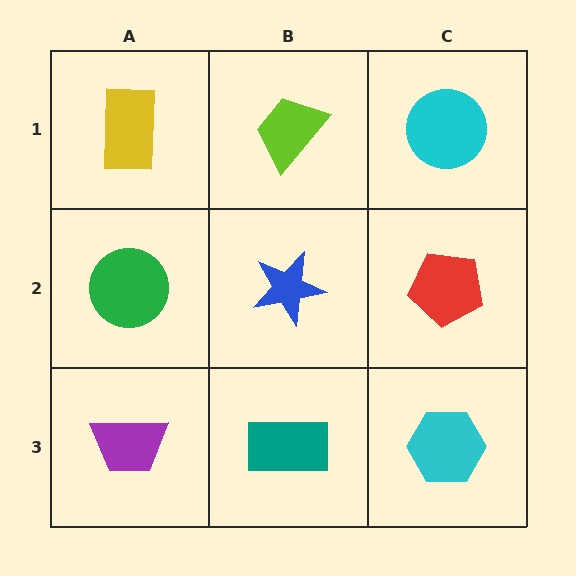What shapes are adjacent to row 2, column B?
A lime trapezoid (row 1, column B), a teal rectangle (row 3, column B), a green circle (row 2, column A), a red pentagon (row 2, column C).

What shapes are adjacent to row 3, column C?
A red pentagon (row 2, column C), a teal rectangle (row 3, column B).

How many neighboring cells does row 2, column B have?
4.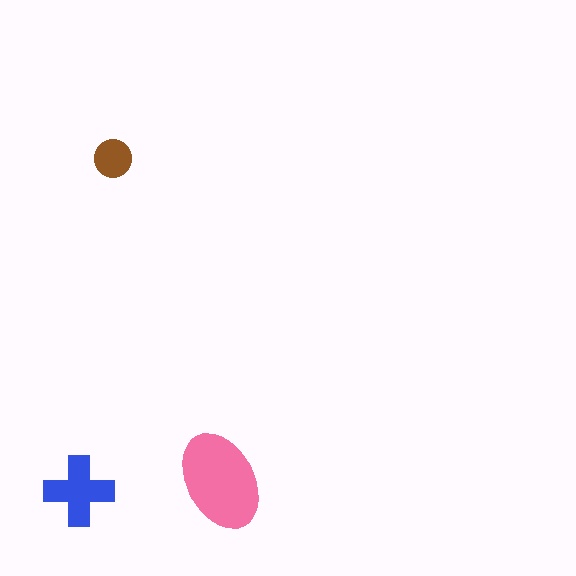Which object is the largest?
The pink ellipse.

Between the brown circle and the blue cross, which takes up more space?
The blue cross.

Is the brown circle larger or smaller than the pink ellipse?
Smaller.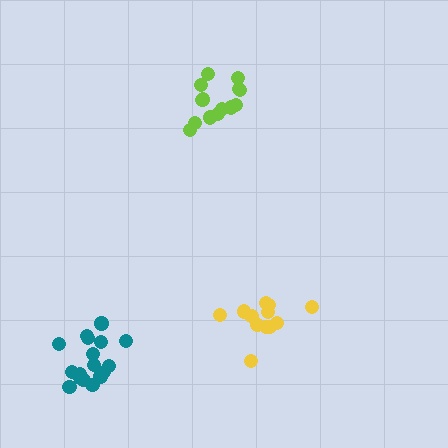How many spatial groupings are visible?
There are 3 spatial groupings.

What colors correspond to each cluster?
The clusters are colored: yellow, lime, teal.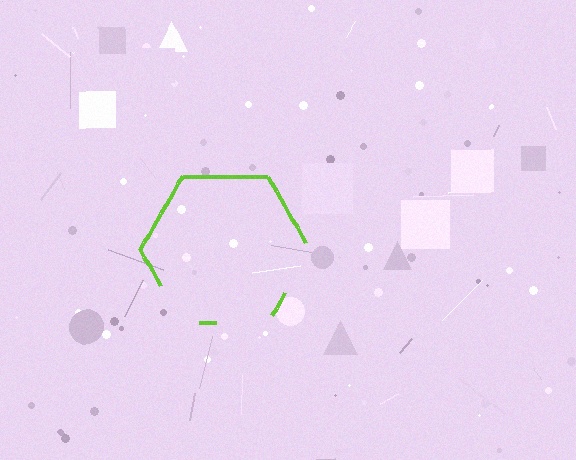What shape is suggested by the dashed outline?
The dashed outline suggests a hexagon.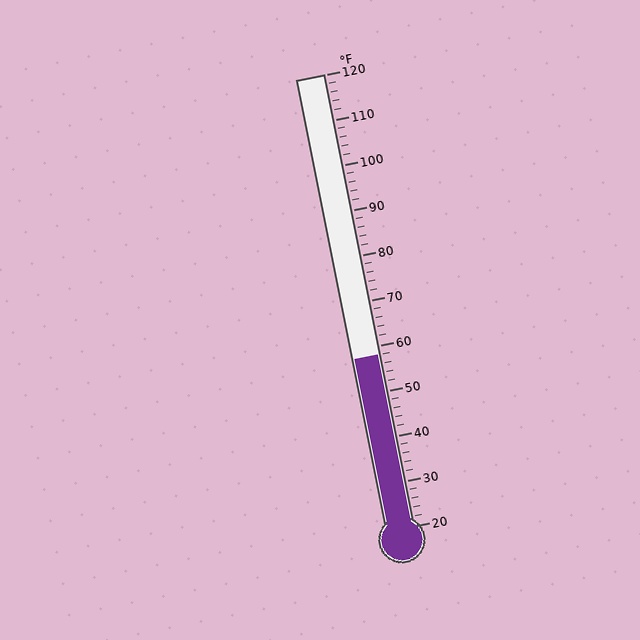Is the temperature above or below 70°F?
The temperature is below 70°F.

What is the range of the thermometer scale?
The thermometer scale ranges from 20°F to 120°F.